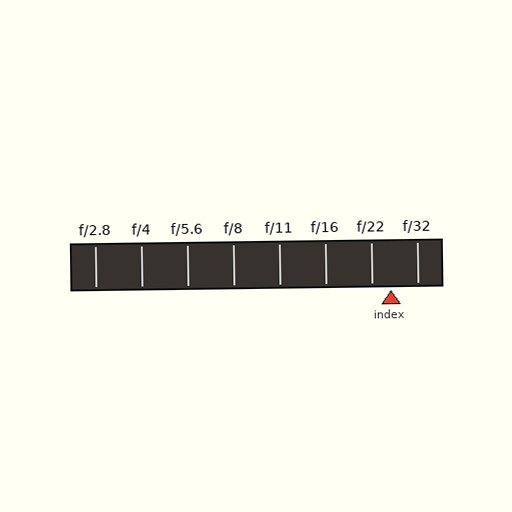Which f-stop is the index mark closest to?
The index mark is closest to f/22.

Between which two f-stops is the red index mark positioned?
The index mark is between f/22 and f/32.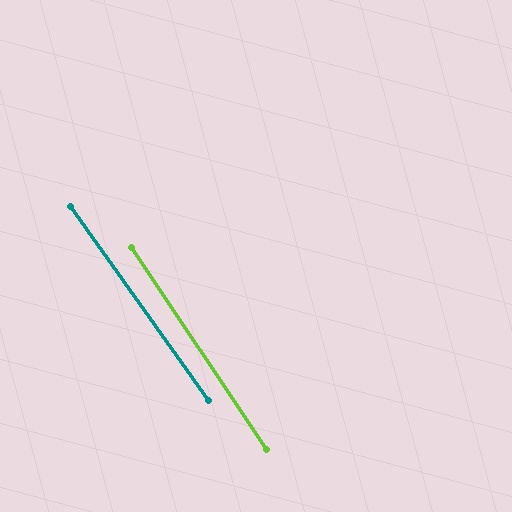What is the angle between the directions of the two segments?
Approximately 2 degrees.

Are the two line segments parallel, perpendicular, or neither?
Parallel — their directions differ by only 1.6°.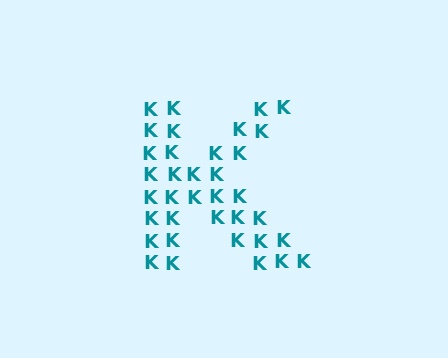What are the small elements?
The small elements are letter K's.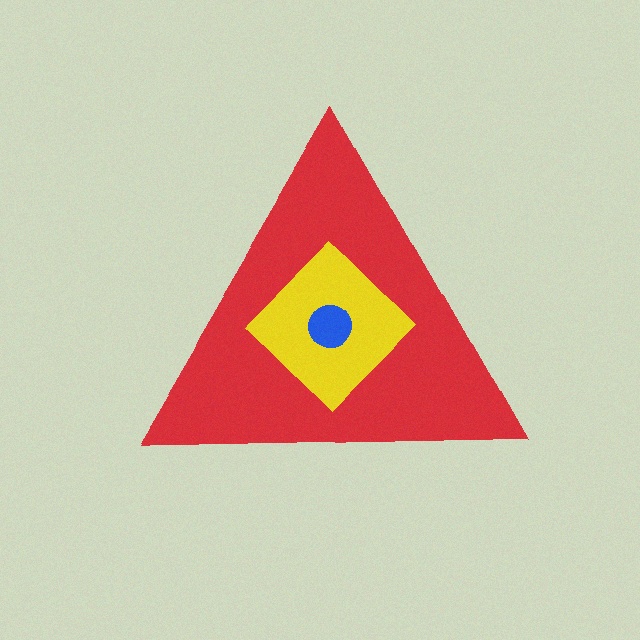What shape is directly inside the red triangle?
The yellow diamond.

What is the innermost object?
The blue circle.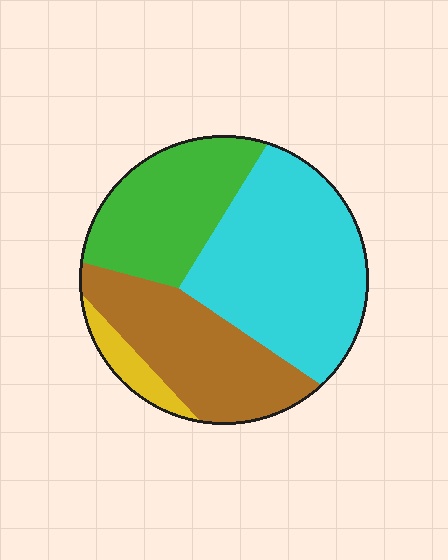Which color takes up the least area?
Yellow, at roughly 5%.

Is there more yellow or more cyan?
Cyan.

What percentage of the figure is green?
Green covers around 25% of the figure.